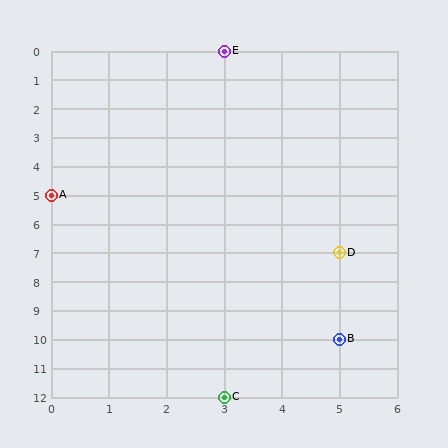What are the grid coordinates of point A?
Point A is at grid coordinates (0, 5).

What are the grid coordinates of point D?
Point D is at grid coordinates (5, 7).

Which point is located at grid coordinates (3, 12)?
Point C is at (3, 12).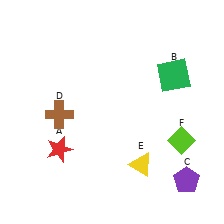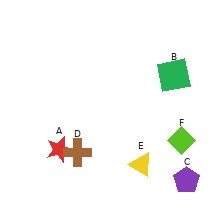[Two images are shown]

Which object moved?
The brown cross (D) moved down.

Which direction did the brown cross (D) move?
The brown cross (D) moved down.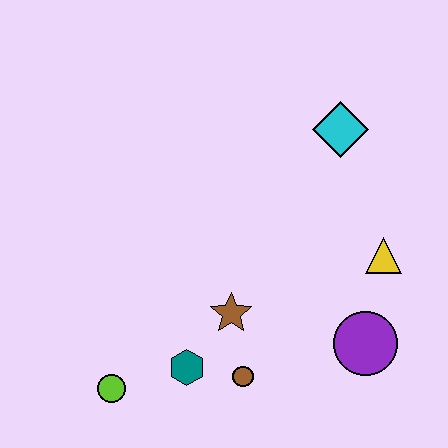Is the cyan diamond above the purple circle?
Yes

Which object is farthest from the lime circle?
The cyan diamond is farthest from the lime circle.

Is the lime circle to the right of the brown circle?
No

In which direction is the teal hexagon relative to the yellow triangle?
The teal hexagon is to the left of the yellow triangle.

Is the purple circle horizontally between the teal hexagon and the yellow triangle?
Yes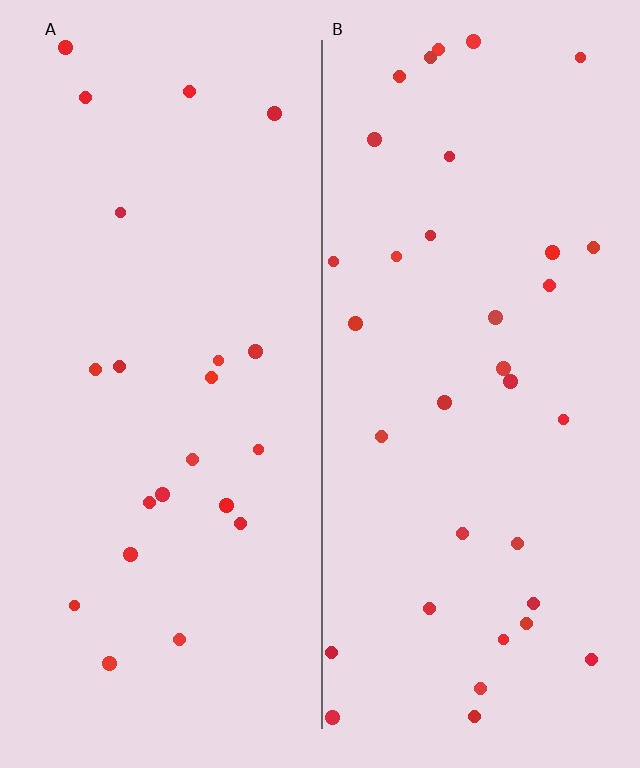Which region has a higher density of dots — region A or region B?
B (the right).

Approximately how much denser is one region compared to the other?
Approximately 1.6× — region B over region A.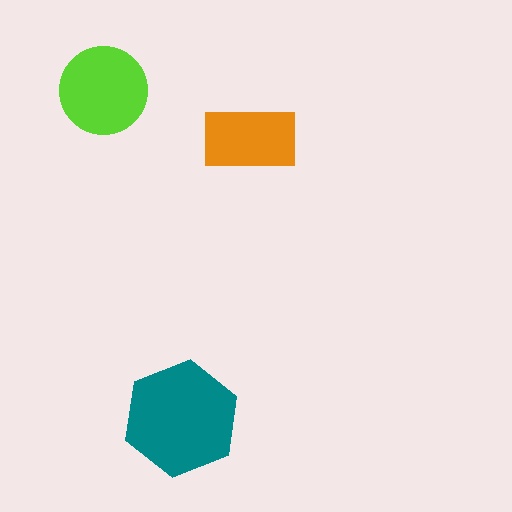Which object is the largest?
The teal hexagon.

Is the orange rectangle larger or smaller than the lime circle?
Smaller.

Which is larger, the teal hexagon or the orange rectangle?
The teal hexagon.